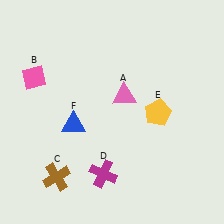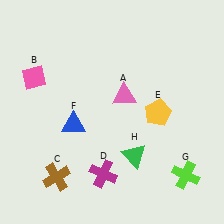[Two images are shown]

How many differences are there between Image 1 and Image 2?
There are 2 differences between the two images.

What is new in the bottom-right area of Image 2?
A lime cross (G) was added in the bottom-right area of Image 2.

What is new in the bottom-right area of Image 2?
A green triangle (H) was added in the bottom-right area of Image 2.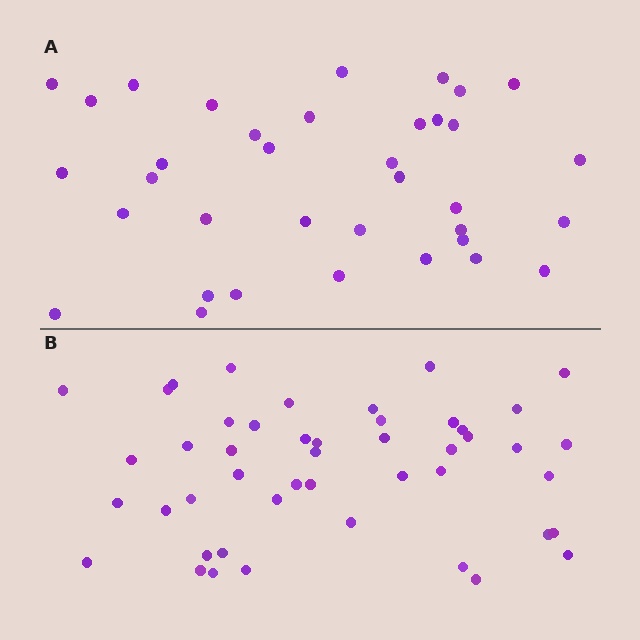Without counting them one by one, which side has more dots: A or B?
Region B (the bottom region) has more dots.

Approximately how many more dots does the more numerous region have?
Region B has roughly 12 or so more dots than region A.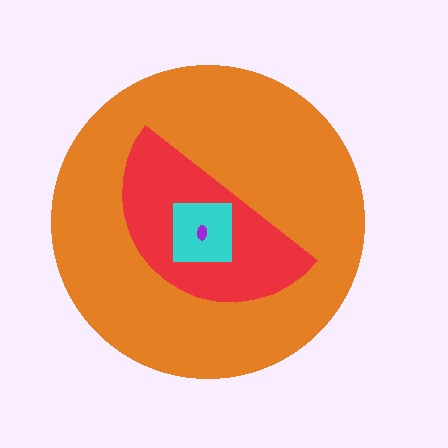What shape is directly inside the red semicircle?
The cyan square.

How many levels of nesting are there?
4.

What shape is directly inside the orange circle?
The red semicircle.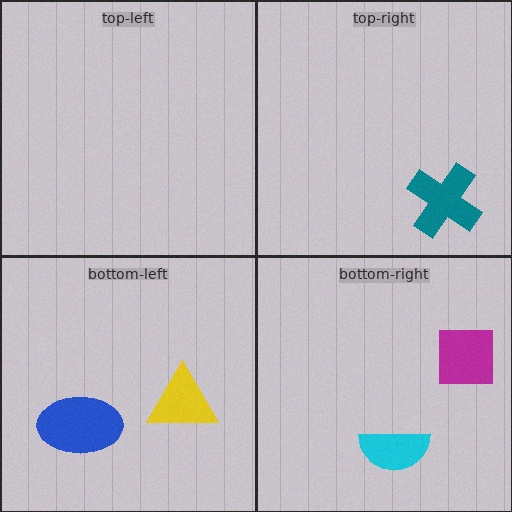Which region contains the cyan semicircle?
The bottom-right region.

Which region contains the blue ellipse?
The bottom-left region.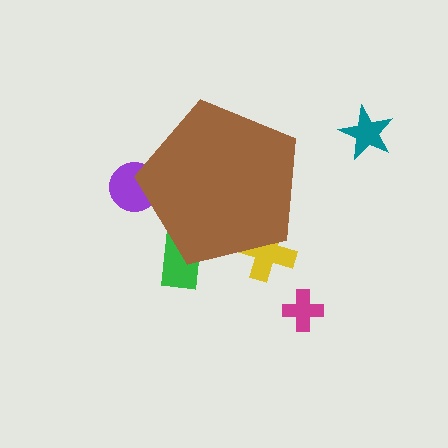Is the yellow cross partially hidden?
Yes, the yellow cross is partially hidden behind the brown pentagon.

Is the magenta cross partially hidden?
No, the magenta cross is fully visible.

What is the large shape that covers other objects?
A brown pentagon.